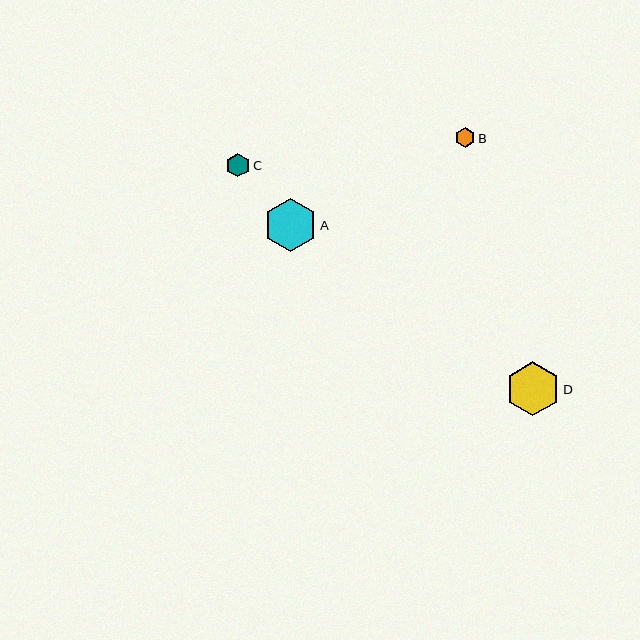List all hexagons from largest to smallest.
From largest to smallest: D, A, C, B.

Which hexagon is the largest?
Hexagon D is the largest with a size of approximately 54 pixels.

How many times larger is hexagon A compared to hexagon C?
Hexagon A is approximately 2.2 times the size of hexagon C.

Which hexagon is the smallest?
Hexagon B is the smallest with a size of approximately 20 pixels.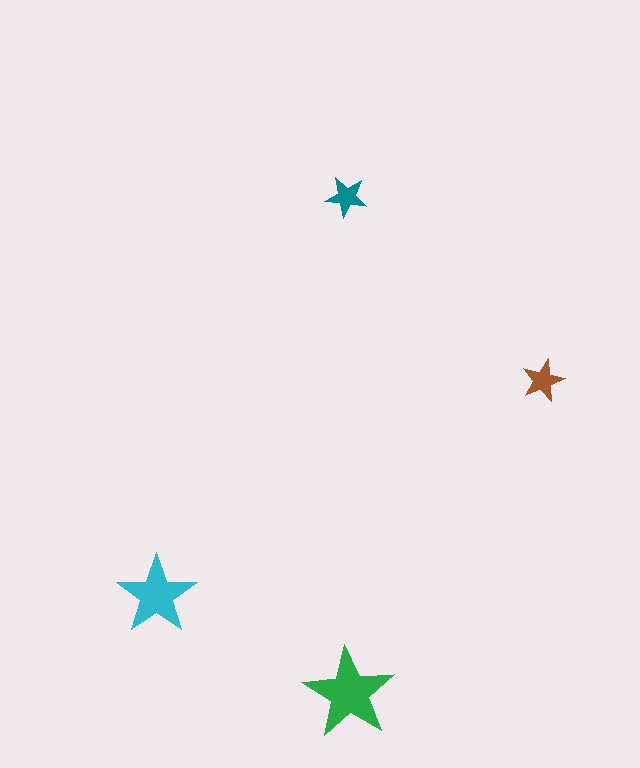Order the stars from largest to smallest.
the green one, the cyan one, the brown one, the teal one.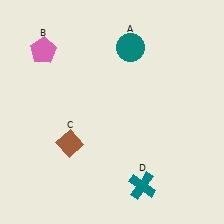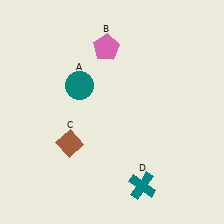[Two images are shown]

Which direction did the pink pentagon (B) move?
The pink pentagon (B) moved right.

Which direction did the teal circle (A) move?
The teal circle (A) moved left.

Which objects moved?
The objects that moved are: the teal circle (A), the pink pentagon (B).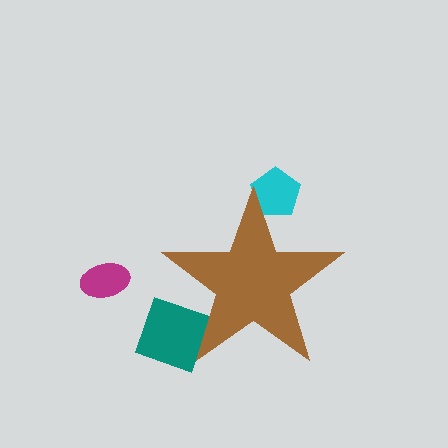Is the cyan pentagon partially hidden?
Yes, the cyan pentagon is partially hidden behind the brown star.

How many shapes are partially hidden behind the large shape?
2 shapes are partially hidden.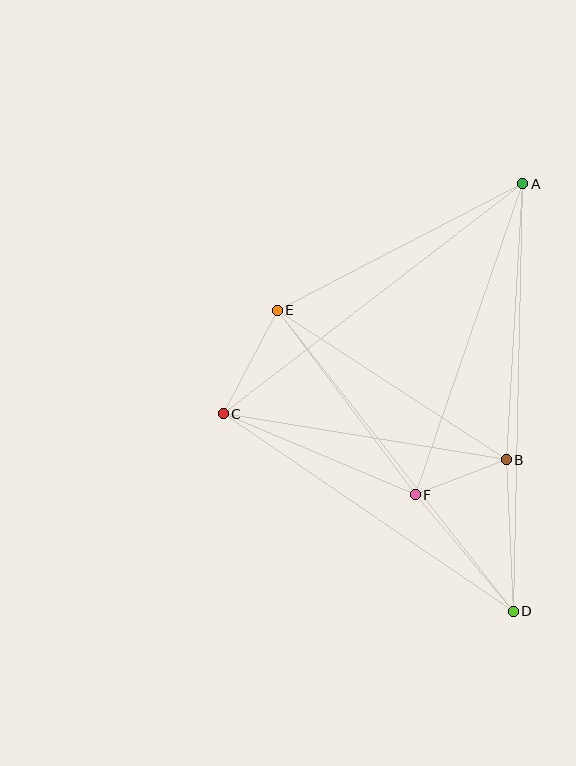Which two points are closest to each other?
Points B and F are closest to each other.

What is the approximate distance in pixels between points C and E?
The distance between C and E is approximately 117 pixels.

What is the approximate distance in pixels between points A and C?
The distance between A and C is approximately 377 pixels.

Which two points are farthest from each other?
Points A and D are farthest from each other.